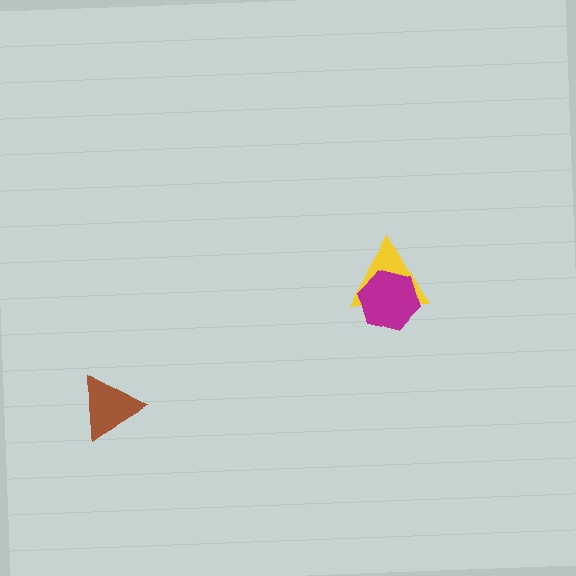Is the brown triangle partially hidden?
No, no other shape covers it.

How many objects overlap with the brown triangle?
0 objects overlap with the brown triangle.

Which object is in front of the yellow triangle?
The magenta hexagon is in front of the yellow triangle.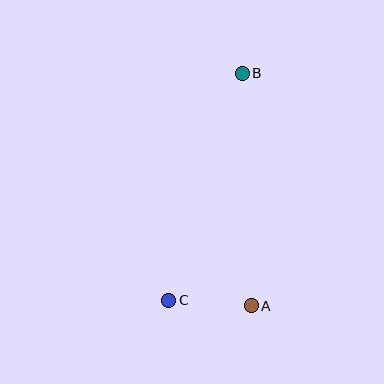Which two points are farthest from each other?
Points B and C are farthest from each other.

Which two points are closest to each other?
Points A and C are closest to each other.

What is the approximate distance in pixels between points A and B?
The distance between A and B is approximately 233 pixels.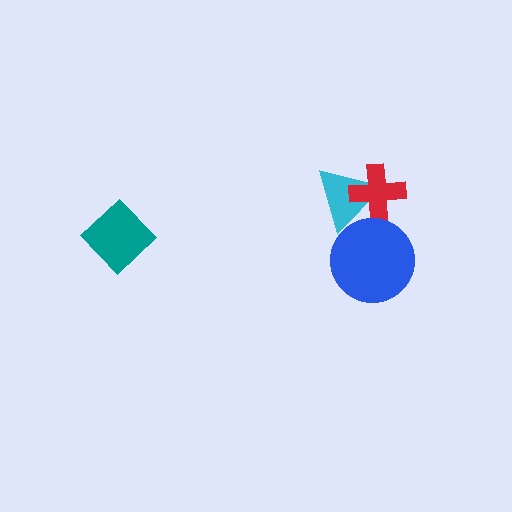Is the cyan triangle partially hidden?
Yes, it is partially covered by another shape.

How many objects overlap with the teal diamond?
0 objects overlap with the teal diamond.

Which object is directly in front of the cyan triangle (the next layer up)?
The red cross is directly in front of the cyan triangle.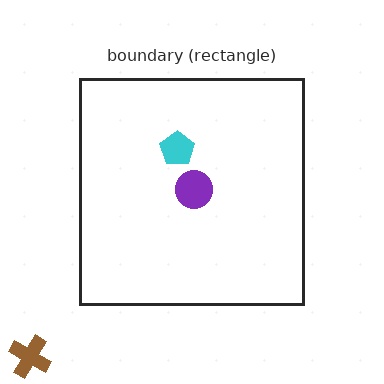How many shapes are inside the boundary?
2 inside, 1 outside.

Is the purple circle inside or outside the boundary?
Inside.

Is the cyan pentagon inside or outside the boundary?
Inside.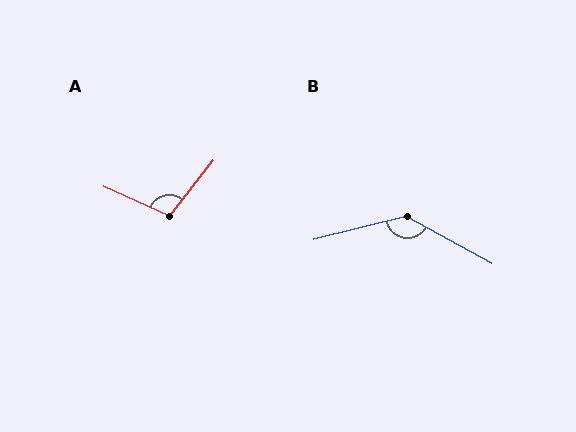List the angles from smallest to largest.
A (104°), B (137°).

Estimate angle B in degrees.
Approximately 137 degrees.